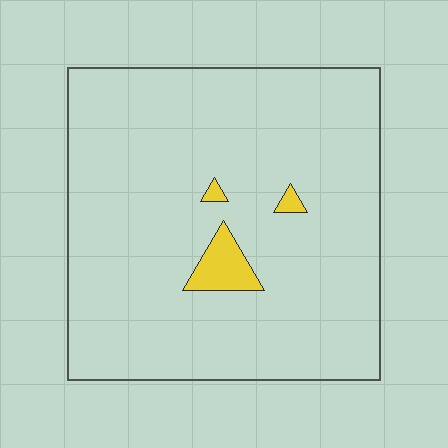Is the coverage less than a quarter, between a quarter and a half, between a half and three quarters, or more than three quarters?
Less than a quarter.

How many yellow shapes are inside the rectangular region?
3.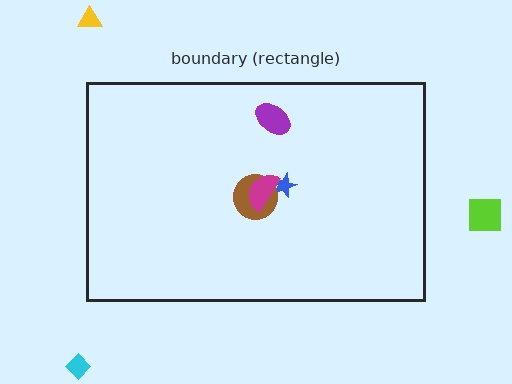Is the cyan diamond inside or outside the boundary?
Outside.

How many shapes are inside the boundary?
4 inside, 3 outside.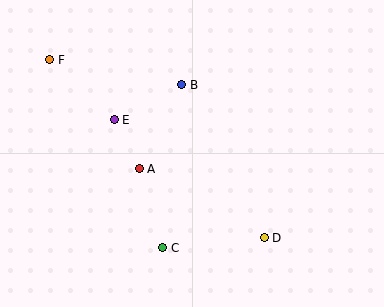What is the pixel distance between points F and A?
The distance between F and A is 141 pixels.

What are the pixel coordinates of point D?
Point D is at (264, 238).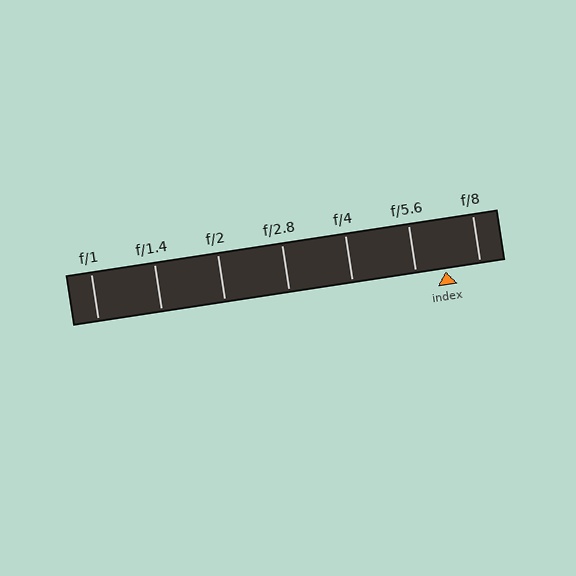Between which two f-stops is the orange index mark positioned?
The index mark is between f/5.6 and f/8.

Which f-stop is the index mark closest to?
The index mark is closest to f/5.6.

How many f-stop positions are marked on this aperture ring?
There are 7 f-stop positions marked.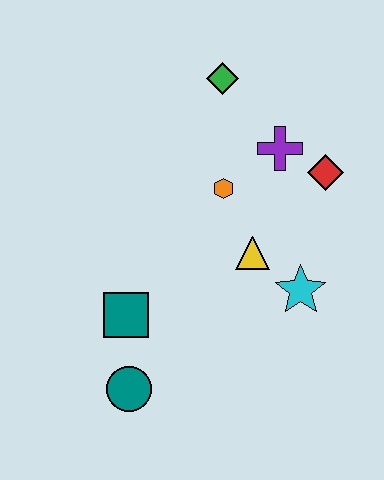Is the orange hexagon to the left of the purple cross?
Yes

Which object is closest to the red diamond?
The purple cross is closest to the red diamond.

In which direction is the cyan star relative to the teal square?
The cyan star is to the right of the teal square.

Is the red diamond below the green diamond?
Yes